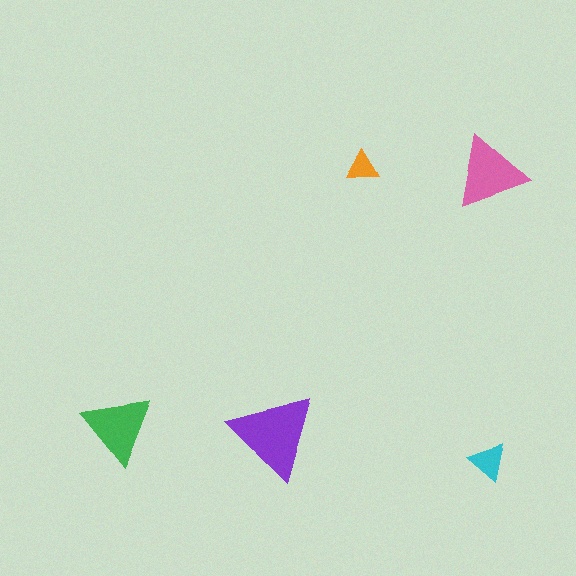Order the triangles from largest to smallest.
the purple one, the pink one, the green one, the cyan one, the orange one.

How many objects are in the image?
There are 5 objects in the image.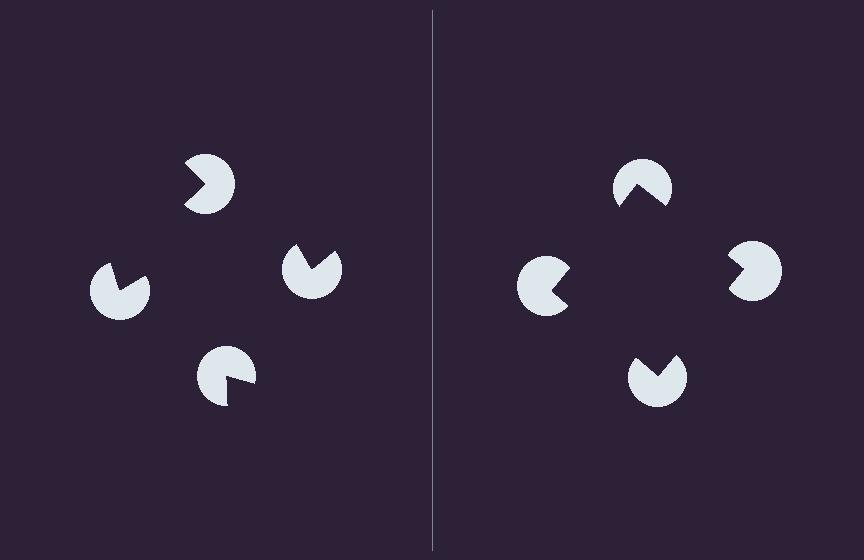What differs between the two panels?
The pac-man discs are positioned identically on both sides; only the wedge orientations differ. On the right they align to a square; on the left they are misaligned.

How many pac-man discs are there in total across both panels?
8 — 4 on each side.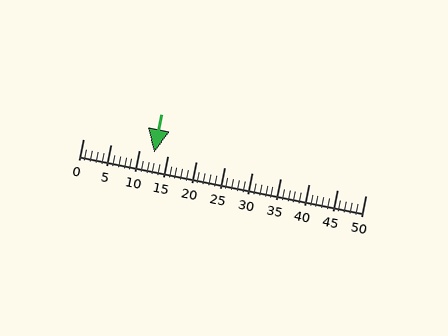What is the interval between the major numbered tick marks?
The major tick marks are spaced 5 units apart.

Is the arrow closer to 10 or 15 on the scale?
The arrow is closer to 15.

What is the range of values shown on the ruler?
The ruler shows values from 0 to 50.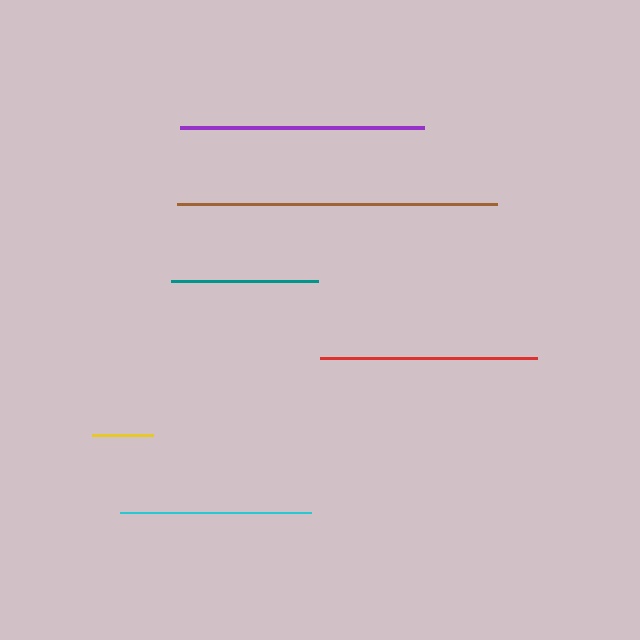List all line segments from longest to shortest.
From longest to shortest: brown, purple, red, cyan, teal, yellow.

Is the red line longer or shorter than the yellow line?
The red line is longer than the yellow line.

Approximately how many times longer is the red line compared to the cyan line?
The red line is approximately 1.1 times the length of the cyan line.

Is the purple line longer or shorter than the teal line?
The purple line is longer than the teal line.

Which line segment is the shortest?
The yellow line is the shortest at approximately 61 pixels.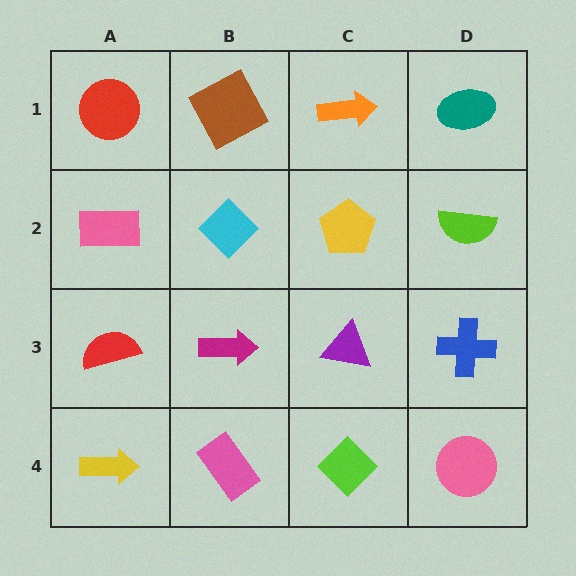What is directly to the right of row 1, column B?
An orange arrow.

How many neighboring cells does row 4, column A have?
2.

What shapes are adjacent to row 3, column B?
A cyan diamond (row 2, column B), a pink rectangle (row 4, column B), a red semicircle (row 3, column A), a purple triangle (row 3, column C).